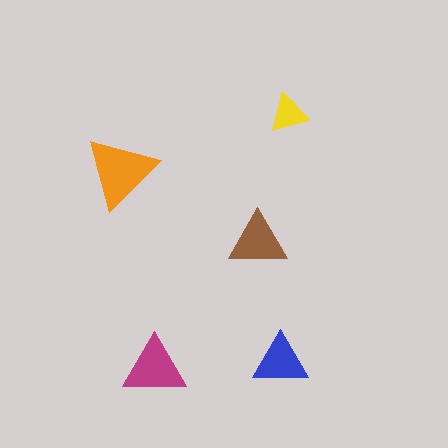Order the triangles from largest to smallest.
the orange one, the magenta one, the brown one, the blue one, the yellow one.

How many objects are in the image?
There are 5 objects in the image.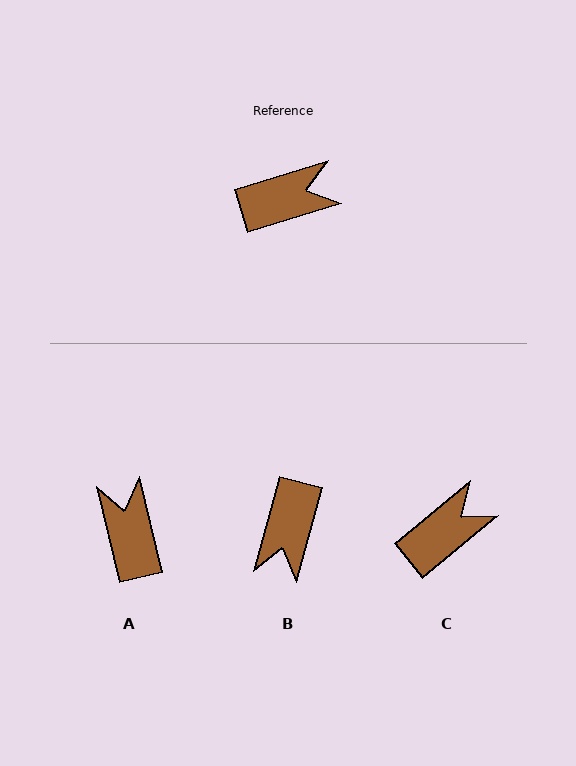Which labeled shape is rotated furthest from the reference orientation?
B, about 122 degrees away.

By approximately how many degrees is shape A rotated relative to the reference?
Approximately 86 degrees counter-clockwise.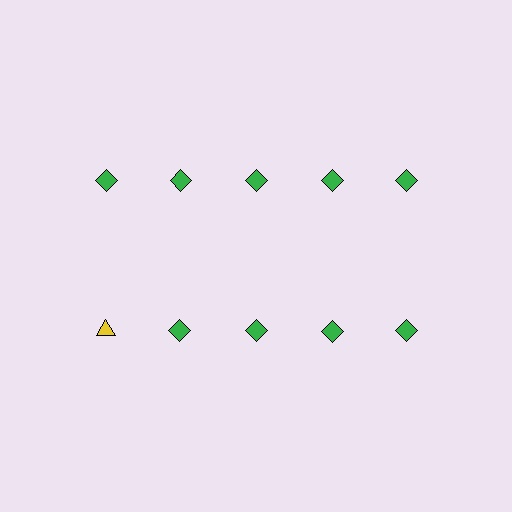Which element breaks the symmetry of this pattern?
The yellow triangle in the second row, leftmost column breaks the symmetry. All other shapes are green diamonds.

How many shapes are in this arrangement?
There are 10 shapes arranged in a grid pattern.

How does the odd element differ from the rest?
It differs in both color (yellow instead of green) and shape (triangle instead of diamond).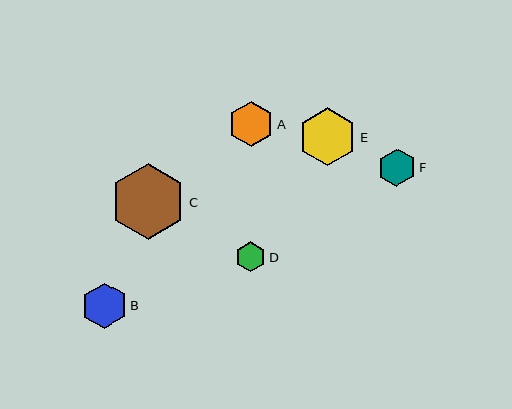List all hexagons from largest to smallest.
From largest to smallest: C, E, B, A, F, D.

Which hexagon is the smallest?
Hexagon D is the smallest with a size of approximately 30 pixels.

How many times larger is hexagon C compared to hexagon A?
Hexagon C is approximately 1.7 times the size of hexagon A.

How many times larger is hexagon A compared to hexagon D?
Hexagon A is approximately 1.5 times the size of hexagon D.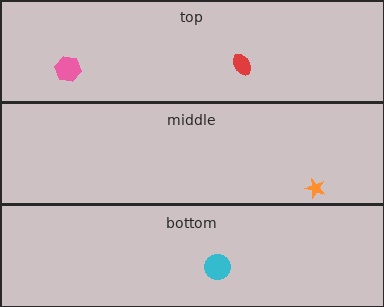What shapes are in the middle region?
The orange star.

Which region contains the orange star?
The middle region.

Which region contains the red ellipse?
The top region.